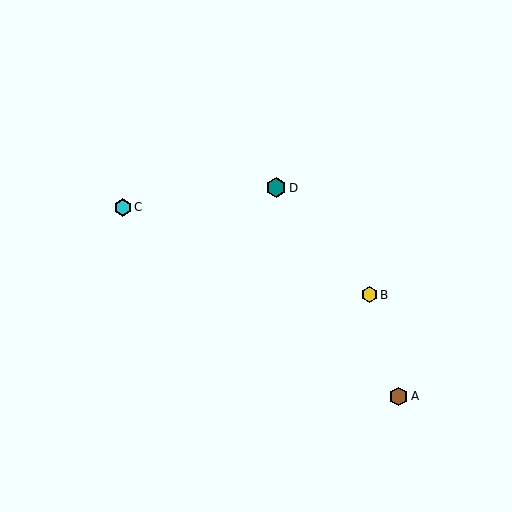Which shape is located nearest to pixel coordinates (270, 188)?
The teal hexagon (labeled D) at (276, 188) is nearest to that location.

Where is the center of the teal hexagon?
The center of the teal hexagon is at (276, 188).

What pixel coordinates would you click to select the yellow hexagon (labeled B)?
Click at (369, 295) to select the yellow hexagon B.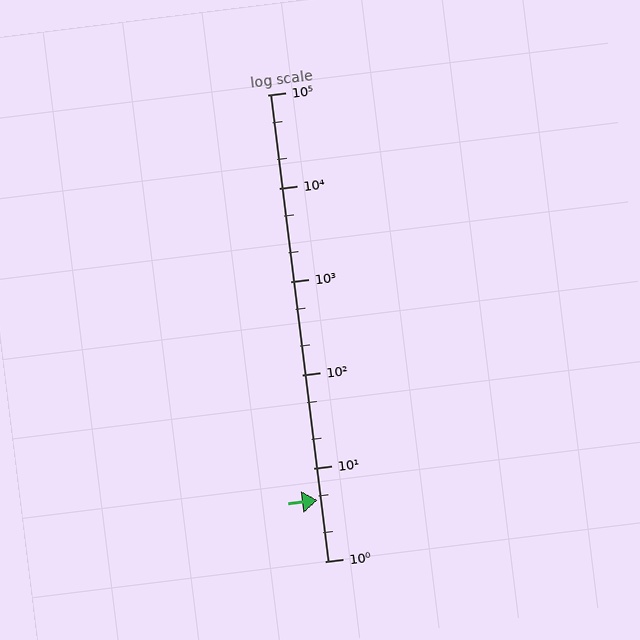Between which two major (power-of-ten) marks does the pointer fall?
The pointer is between 1 and 10.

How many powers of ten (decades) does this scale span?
The scale spans 5 decades, from 1 to 100000.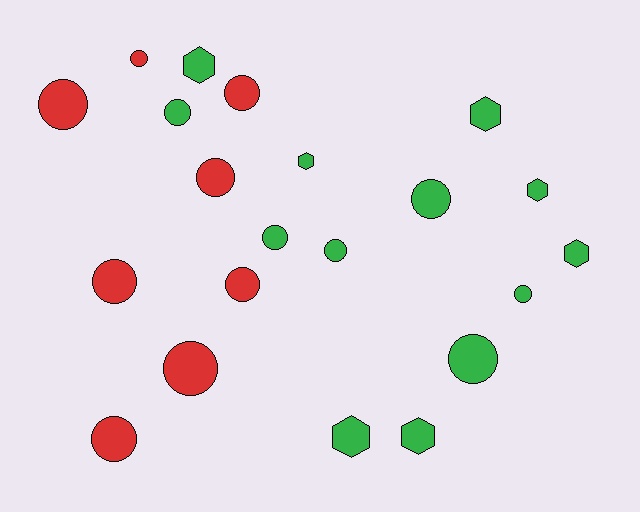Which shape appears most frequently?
Circle, with 14 objects.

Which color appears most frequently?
Green, with 13 objects.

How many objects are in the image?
There are 21 objects.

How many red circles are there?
There are 8 red circles.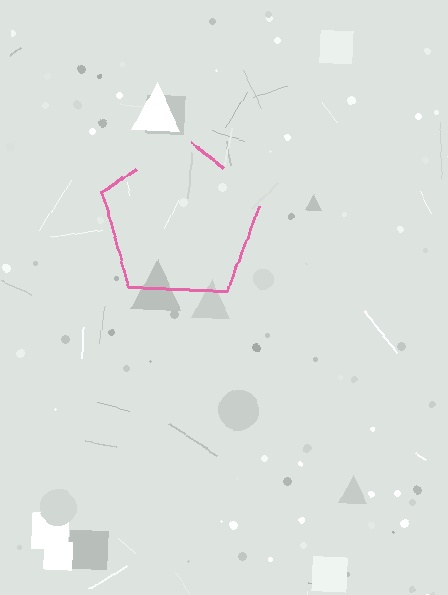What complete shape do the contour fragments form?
The contour fragments form a pentagon.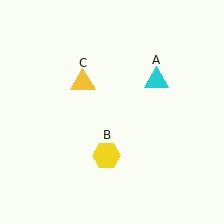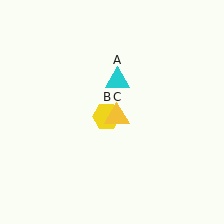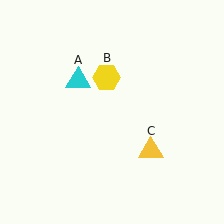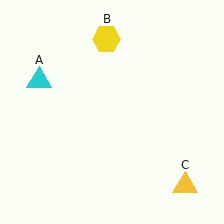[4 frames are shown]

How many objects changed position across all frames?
3 objects changed position: cyan triangle (object A), yellow hexagon (object B), yellow triangle (object C).